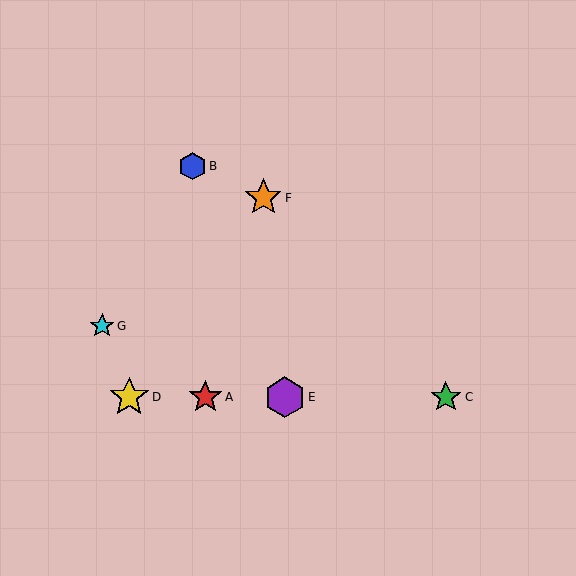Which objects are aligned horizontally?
Objects A, C, D, E are aligned horizontally.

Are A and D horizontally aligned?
Yes, both are at y≈397.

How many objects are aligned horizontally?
4 objects (A, C, D, E) are aligned horizontally.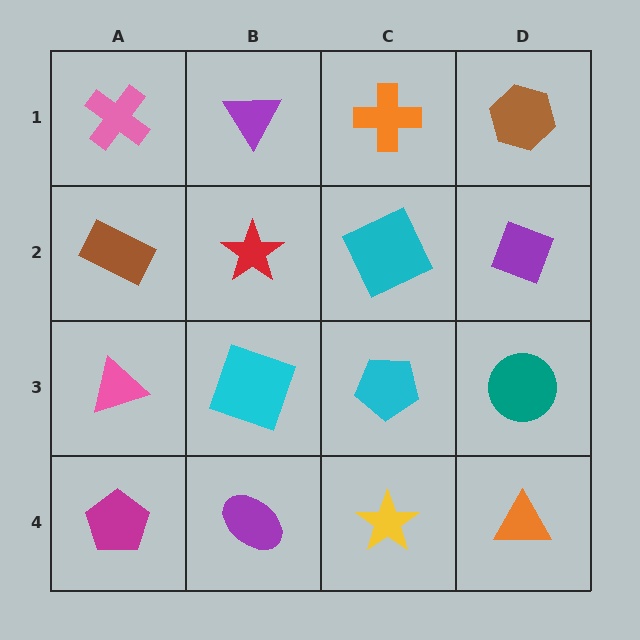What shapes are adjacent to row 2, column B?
A purple triangle (row 1, column B), a cyan square (row 3, column B), a brown rectangle (row 2, column A), a cyan square (row 2, column C).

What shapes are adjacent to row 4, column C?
A cyan pentagon (row 3, column C), a purple ellipse (row 4, column B), an orange triangle (row 4, column D).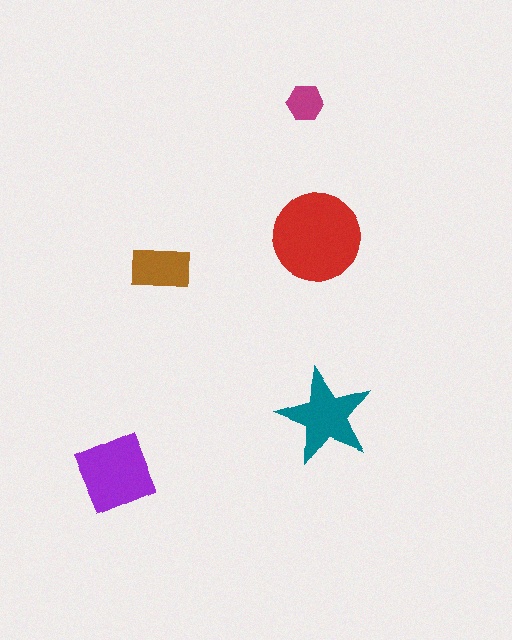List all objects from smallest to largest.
The magenta hexagon, the brown rectangle, the teal star, the purple diamond, the red circle.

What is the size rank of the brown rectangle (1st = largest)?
4th.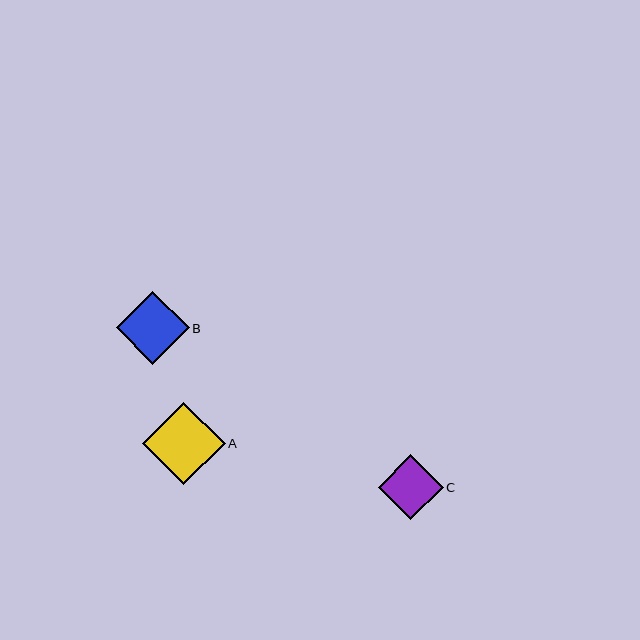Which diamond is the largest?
Diamond A is the largest with a size of approximately 82 pixels.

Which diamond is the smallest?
Diamond C is the smallest with a size of approximately 65 pixels.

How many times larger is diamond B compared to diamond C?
Diamond B is approximately 1.1 times the size of diamond C.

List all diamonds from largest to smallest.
From largest to smallest: A, B, C.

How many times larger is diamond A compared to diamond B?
Diamond A is approximately 1.1 times the size of diamond B.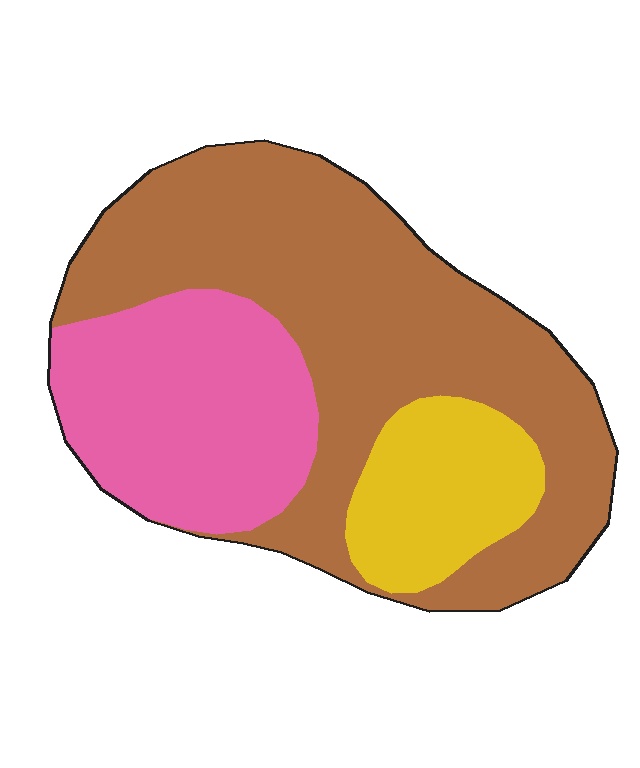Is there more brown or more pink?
Brown.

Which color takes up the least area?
Yellow, at roughly 15%.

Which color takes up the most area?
Brown, at roughly 55%.